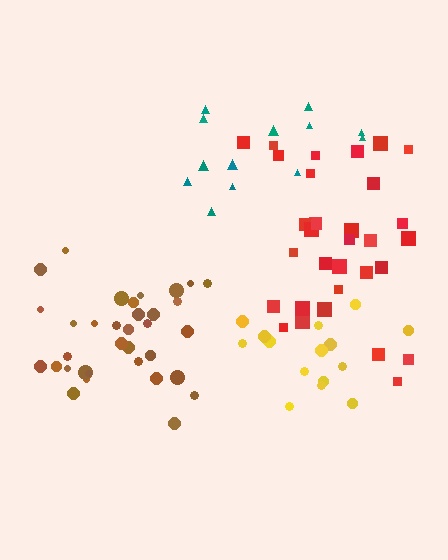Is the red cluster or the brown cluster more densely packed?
Brown.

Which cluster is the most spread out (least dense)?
Teal.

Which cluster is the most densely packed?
Brown.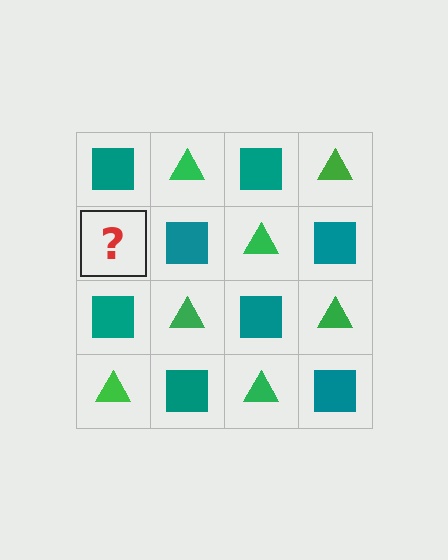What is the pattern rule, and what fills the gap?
The rule is that it alternates teal square and green triangle in a checkerboard pattern. The gap should be filled with a green triangle.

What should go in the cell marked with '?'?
The missing cell should contain a green triangle.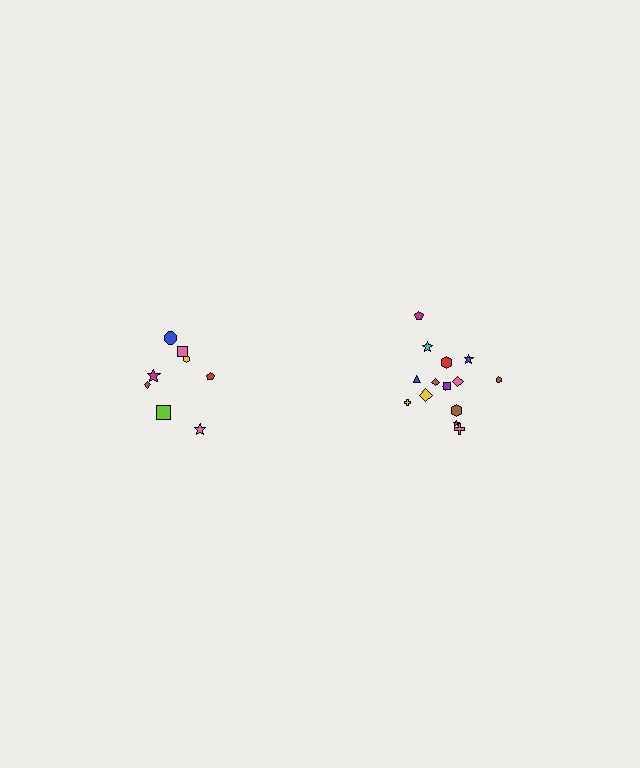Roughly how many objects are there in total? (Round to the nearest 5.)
Roughly 25 objects in total.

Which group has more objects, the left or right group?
The right group.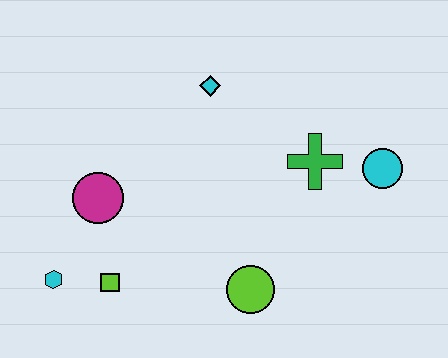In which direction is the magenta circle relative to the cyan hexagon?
The magenta circle is above the cyan hexagon.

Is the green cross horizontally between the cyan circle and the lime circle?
Yes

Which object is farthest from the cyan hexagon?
The cyan circle is farthest from the cyan hexagon.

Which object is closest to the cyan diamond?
The green cross is closest to the cyan diamond.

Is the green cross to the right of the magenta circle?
Yes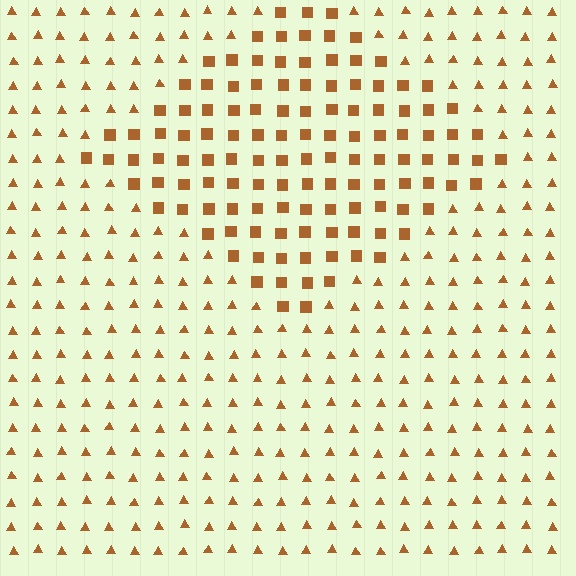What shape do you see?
I see a diamond.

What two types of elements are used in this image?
The image uses squares inside the diamond region and triangles outside it.